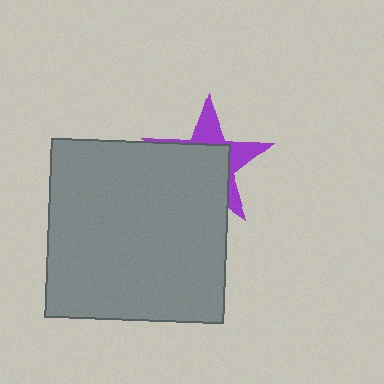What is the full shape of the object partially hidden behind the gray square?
The partially hidden object is a purple star.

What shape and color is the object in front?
The object in front is a gray square.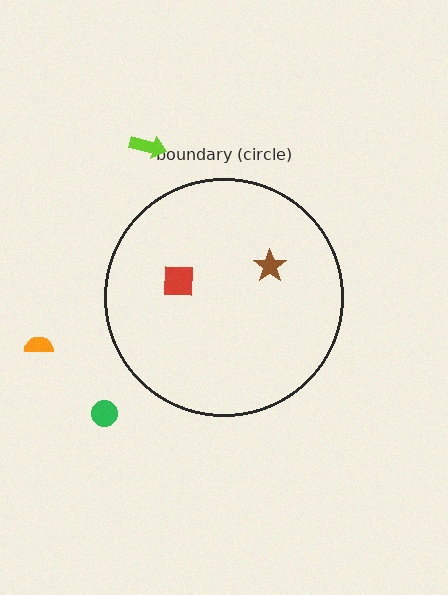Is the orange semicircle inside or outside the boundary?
Outside.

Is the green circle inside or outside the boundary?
Outside.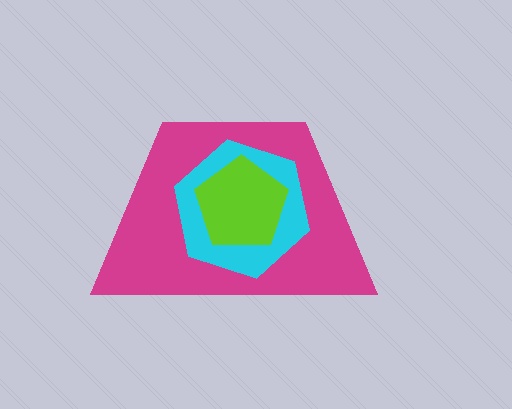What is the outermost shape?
The magenta trapezoid.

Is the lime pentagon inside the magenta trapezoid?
Yes.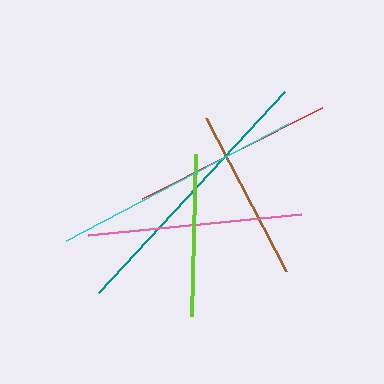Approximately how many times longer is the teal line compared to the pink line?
The teal line is approximately 1.3 times the length of the pink line.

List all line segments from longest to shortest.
From longest to shortest: teal, cyan, pink, red, brown, lime.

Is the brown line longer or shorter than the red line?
The red line is longer than the brown line.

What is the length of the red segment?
The red segment is approximately 201 pixels long.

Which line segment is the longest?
The teal line is the longest at approximately 274 pixels.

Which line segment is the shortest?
The lime line is the shortest at approximately 162 pixels.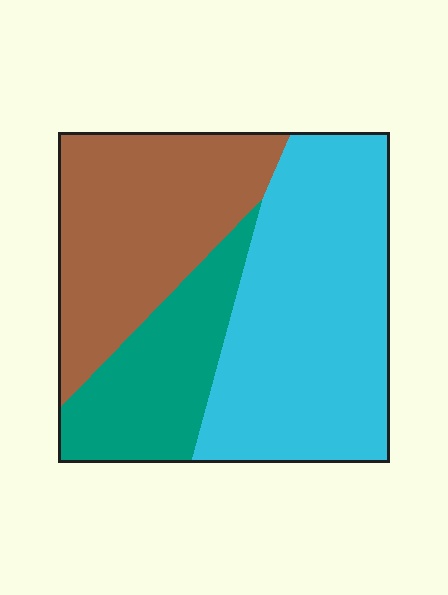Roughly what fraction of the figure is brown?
Brown takes up about one third (1/3) of the figure.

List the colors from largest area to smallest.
From largest to smallest: cyan, brown, teal.